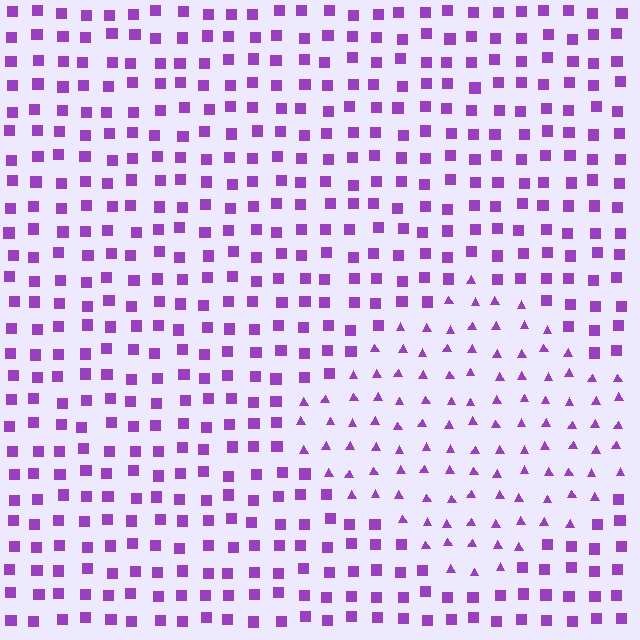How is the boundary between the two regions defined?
The boundary is defined by a change in element shape: triangles inside vs. squares outside. All elements share the same color and spacing.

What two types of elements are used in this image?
The image uses triangles inside the diamond region and squares outside it.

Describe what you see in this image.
The image is filled with small purple elements arranged in a uniform grid. A diamond-shaped region contains triangles, while the surrounding area contains squares. The boundary is defined purely by the change in element shape.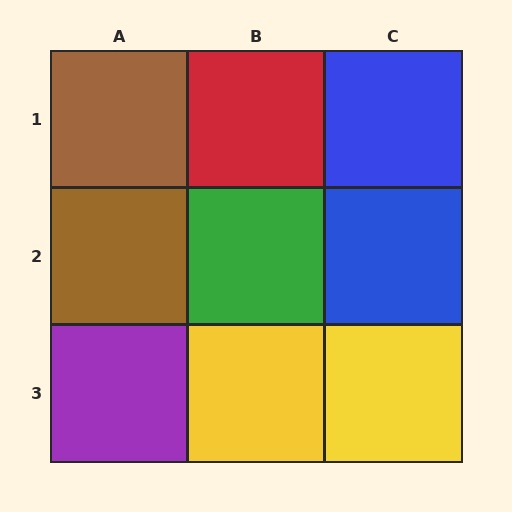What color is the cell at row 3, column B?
Yellow.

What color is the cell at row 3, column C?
Yellow.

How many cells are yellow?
2 cells are yellow.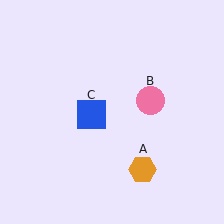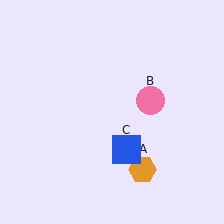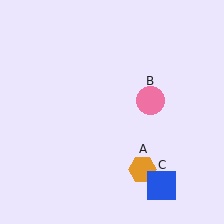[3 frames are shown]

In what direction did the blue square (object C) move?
The blue square (object C) moved down and to the right.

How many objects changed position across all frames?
1 object changed position: blue square (object C).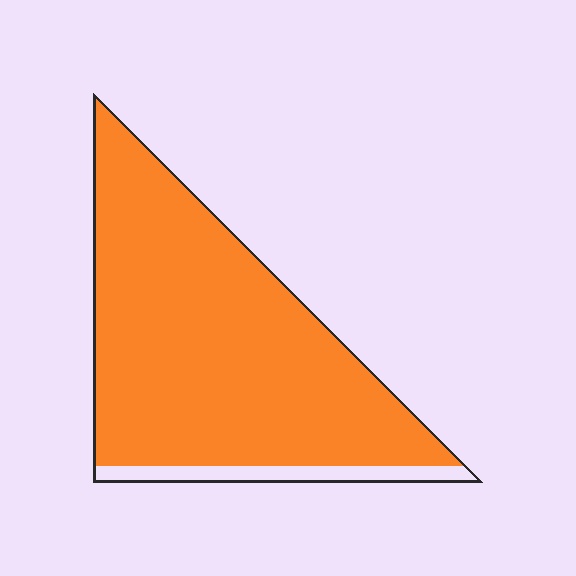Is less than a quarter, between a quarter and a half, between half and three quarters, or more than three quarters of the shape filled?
More than three quarters.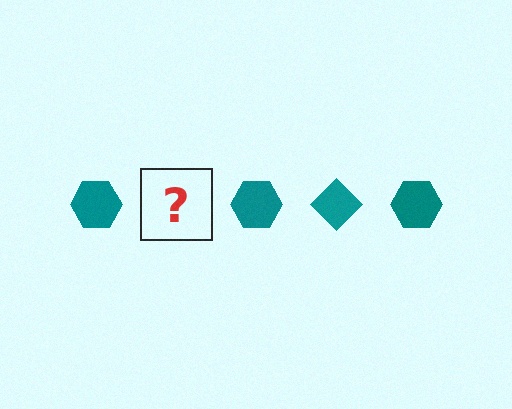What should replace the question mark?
The question mark should be replaced with a teal diamond.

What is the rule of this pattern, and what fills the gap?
The rule is that the pattern cycles through hexagon, diamond shapes in teal. The gap should be filled with a teal diamond.